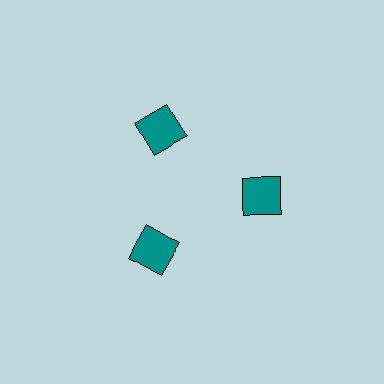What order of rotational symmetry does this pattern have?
This pattern has 3-fold rotational symmetry.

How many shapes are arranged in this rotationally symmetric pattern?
There are 3 shapes, arranged in 3 groups of 1.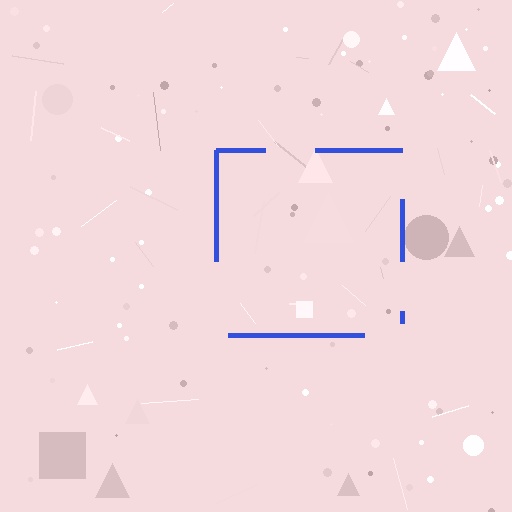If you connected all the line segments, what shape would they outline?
They would outline a square.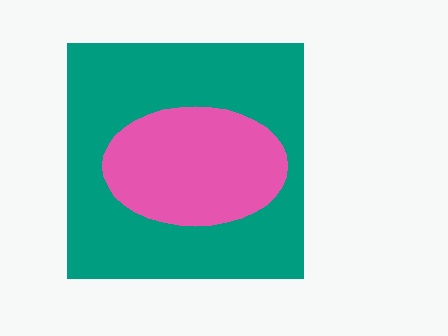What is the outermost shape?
The teal square.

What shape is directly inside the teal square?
The pink ellipse.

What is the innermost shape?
The pink ellipse.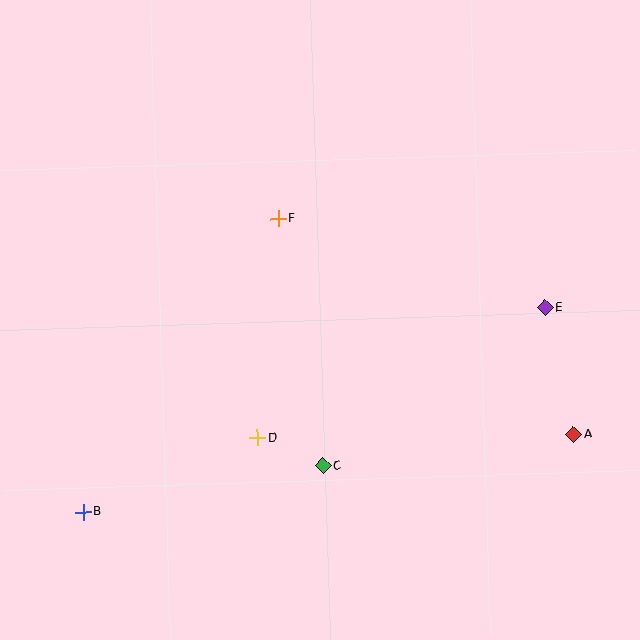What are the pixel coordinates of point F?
Point F is at (278, 219).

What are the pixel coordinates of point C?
Point C is at (323, 466).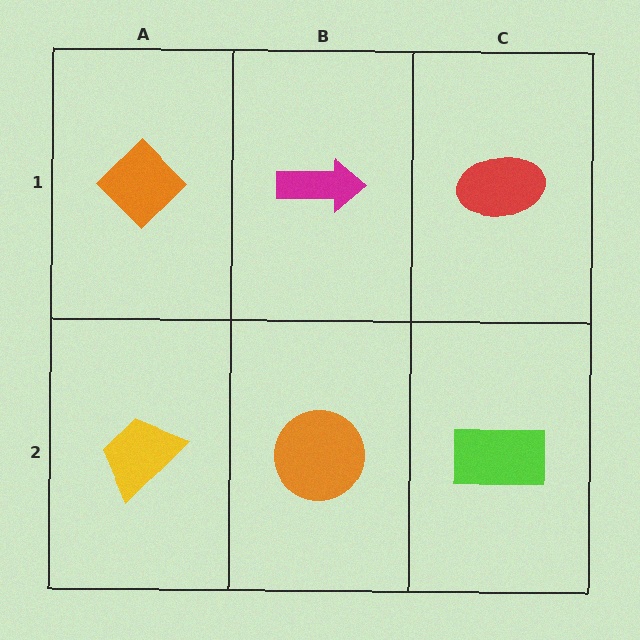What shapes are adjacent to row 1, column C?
A lime rectangle (row 2, column C), a magenta arrow (row 1, column B).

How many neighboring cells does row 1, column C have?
2.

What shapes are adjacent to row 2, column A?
An orange diamond (row 1, column A), an orange circle (row 2, column B).